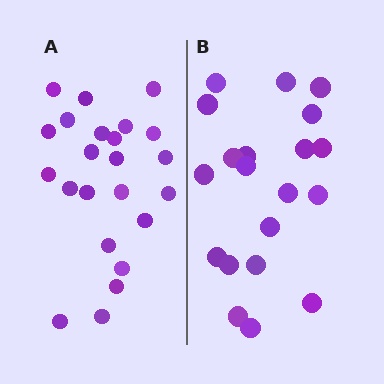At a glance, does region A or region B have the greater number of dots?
Region A (the left region) has more dots.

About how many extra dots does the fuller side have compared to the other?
Region A has just a few more — roughly 2 or 3 more dots than region B.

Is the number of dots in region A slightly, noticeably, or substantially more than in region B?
Region A has only slightly more — the two regions are fairly close. The ratio is roughly 1.1 to 1.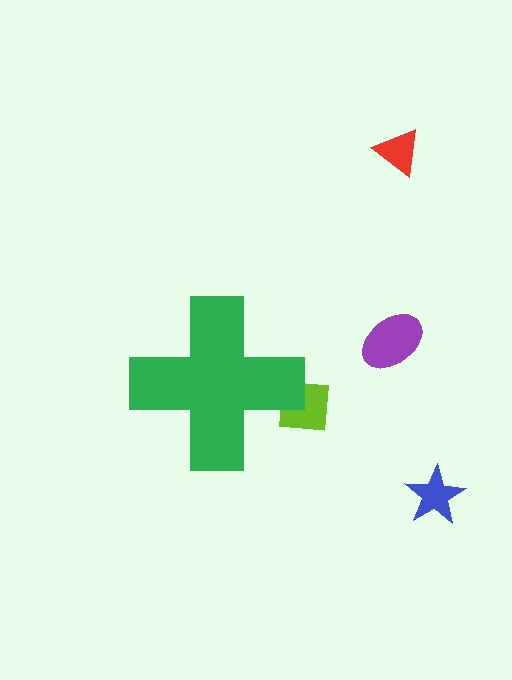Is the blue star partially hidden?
No, the blue star is fully visible.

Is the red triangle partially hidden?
No, the red triangle is fully visible.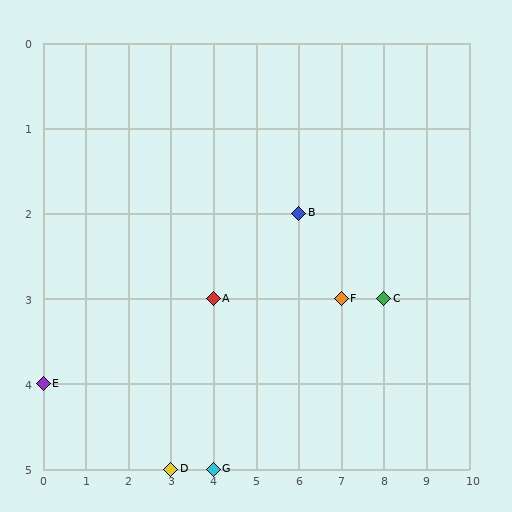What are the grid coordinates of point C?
Point C is at grid coordinates (8, 3).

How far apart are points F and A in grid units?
Points F and A are 3 columns apart.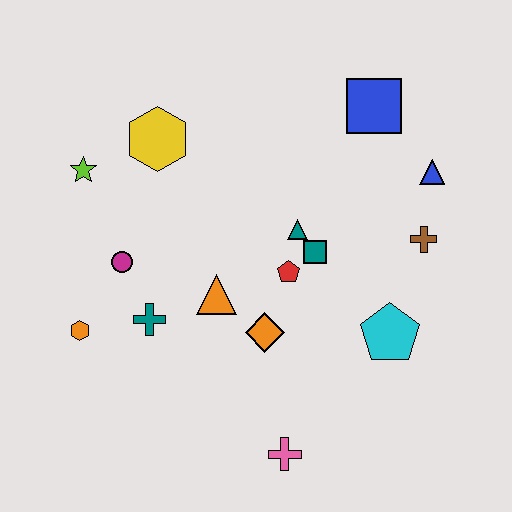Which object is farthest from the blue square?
The orange hexagon is farthest from the blue square.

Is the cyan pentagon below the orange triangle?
Yes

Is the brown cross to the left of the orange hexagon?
No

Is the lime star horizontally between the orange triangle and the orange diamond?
No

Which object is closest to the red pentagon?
The teal square is closest to the red pentagon.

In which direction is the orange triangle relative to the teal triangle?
The orange triangle is to the left of the teal triangle.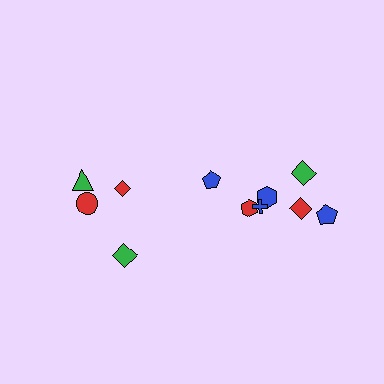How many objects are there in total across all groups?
There are 11 objects.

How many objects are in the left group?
There are 4 objects.